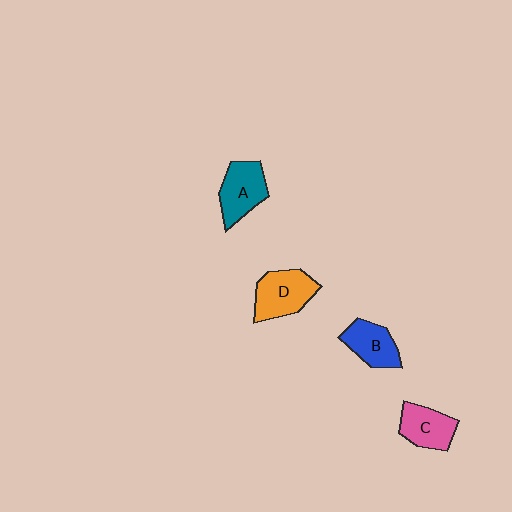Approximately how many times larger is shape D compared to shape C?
Approximately 1.3 times.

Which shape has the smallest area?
Shape C (pink).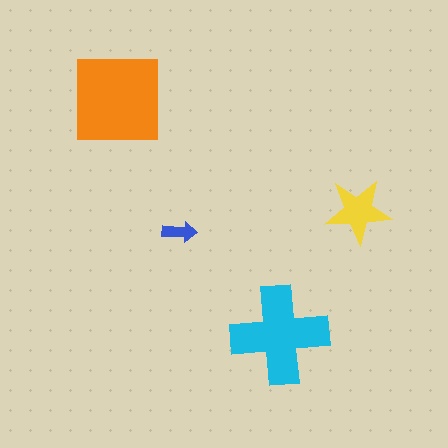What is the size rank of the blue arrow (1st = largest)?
4th.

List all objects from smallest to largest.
The blue arrow, the yellow star, the cyan cross, the orange square.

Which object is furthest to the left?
The orange square is leftmost.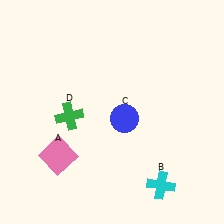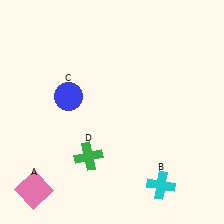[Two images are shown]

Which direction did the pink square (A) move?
The pink square (A) moved down.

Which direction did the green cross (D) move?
The green cross (D) moved down.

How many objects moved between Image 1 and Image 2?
3 objects moved between the two images.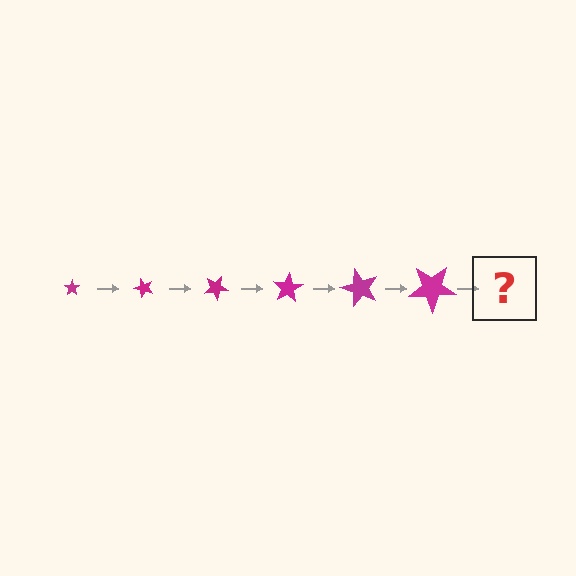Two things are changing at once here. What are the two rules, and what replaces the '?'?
The two rules are that the star grows larger each step and it rotates 50 degrees each step. The '?' should be a star, larger than the previous one and rotated 300 degrees from the start.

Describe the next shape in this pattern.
It should be a star, larger than the previous one and rotated 300 degrees from the start.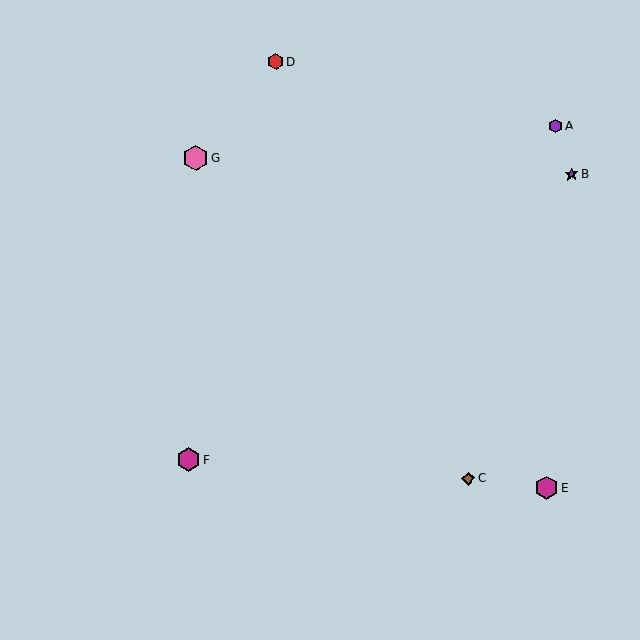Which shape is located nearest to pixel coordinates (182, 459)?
The magenta hexagon (labeled F) at (189, 460) is nearest to that location.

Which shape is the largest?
The pink hexagon (labeled G) is the largest.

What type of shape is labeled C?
Shape C is a brown diamond.